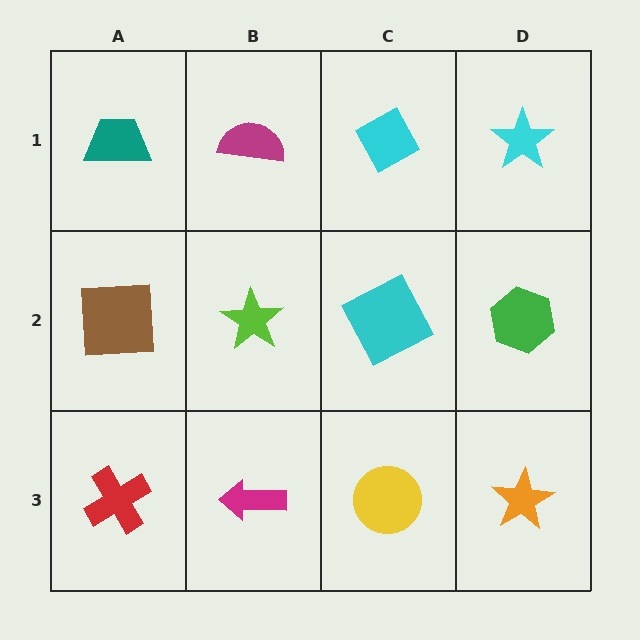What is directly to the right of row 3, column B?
A yellow circle.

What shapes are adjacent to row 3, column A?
A brown square (row 2, column A), a magenta arrow (row 3, column B).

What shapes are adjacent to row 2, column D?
A cyan star (row 1, column D), an orange star (row 3, column D), a cyan square (row 2, column C).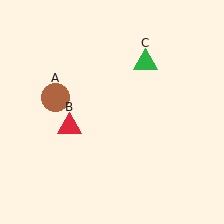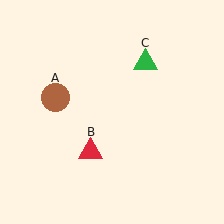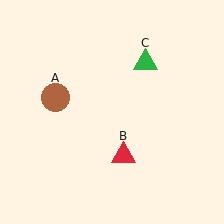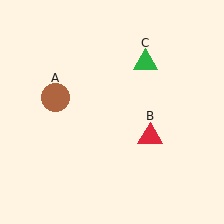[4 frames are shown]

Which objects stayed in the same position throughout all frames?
Brown circle (object A) and green triangle (object C) remained stationary.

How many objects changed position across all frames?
1 object changed position: red triangle (object B).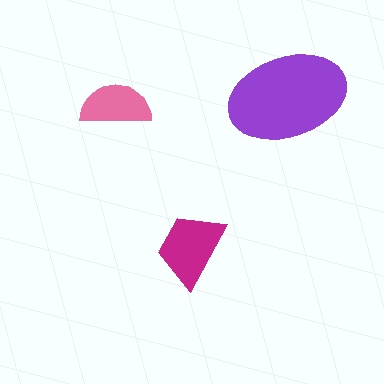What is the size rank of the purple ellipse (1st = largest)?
1st.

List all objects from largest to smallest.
The purple ellipse, the magenta trapezoid, the pink semicircle.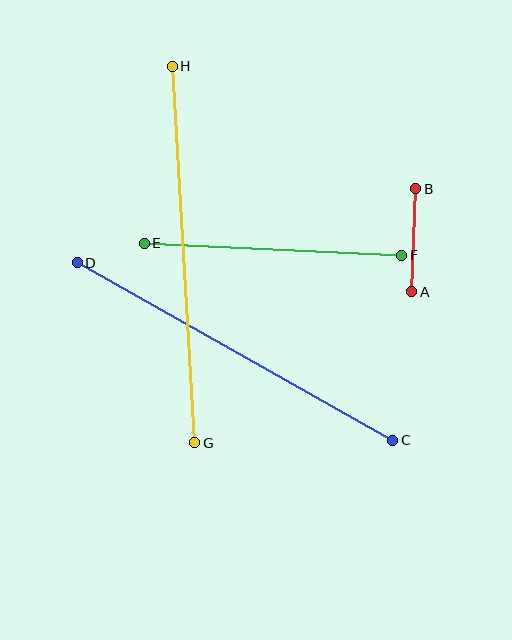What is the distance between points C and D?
The distance is approximately 362 pixels.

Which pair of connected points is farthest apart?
Points G and H are farthest apart.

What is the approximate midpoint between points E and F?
The midpoint is at approximately (273, 249) pixels.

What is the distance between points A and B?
The distance is approximately 103 pixels.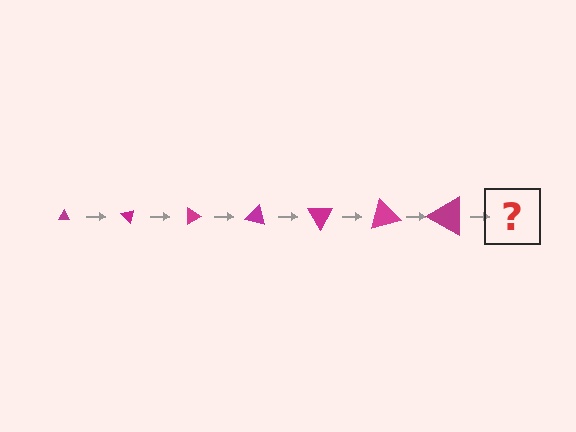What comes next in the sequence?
The next element should be a triangle, larger than the previous one and rotated 315 degrees from the start.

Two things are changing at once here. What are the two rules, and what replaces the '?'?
The two rules are that the triangle grows larger each step and it rotates 45 degrees each step. The '?' should be a triangle, larger than the previous one and rotated 315 degrees from the start.